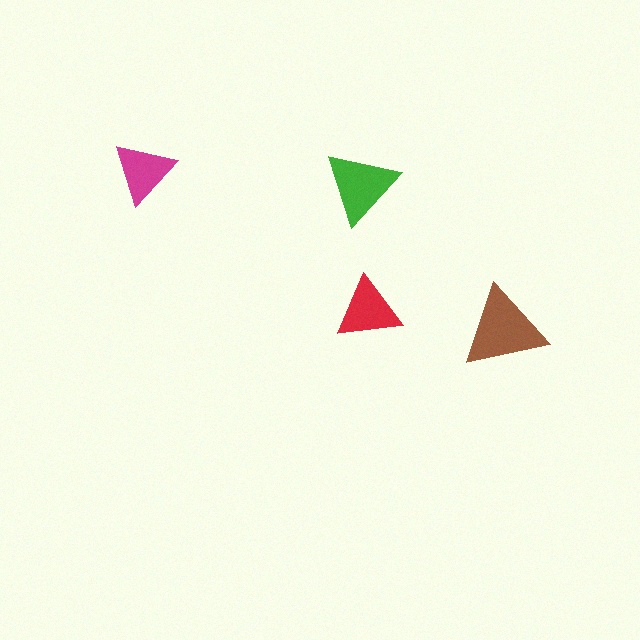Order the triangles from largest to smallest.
the brown one, the green one, the red one, the magenta one.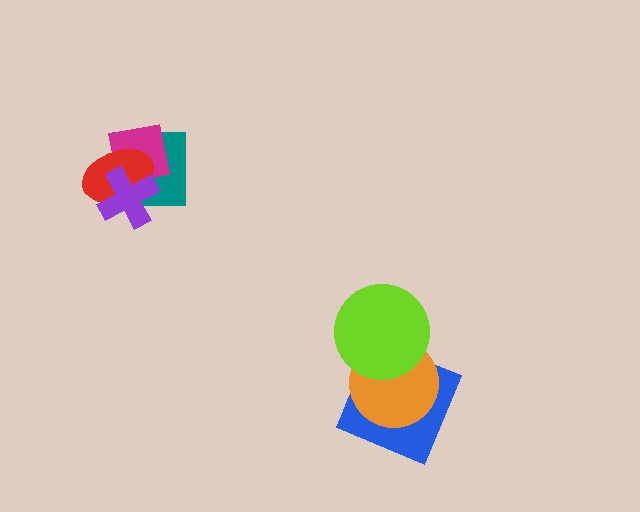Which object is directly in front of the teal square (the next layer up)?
The magenta square is directly in front of the teal square.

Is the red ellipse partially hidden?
Yes, it is partially covered by another shape.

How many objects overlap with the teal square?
3 objects overlap with the teal square.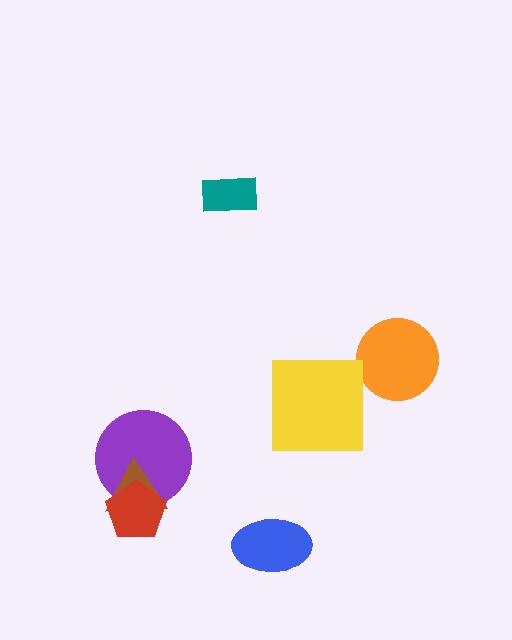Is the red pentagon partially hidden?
No, no other shape covers it.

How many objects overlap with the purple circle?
2 objects overlap with the purple circle.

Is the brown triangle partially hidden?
Yes, it is partially covered by another shape.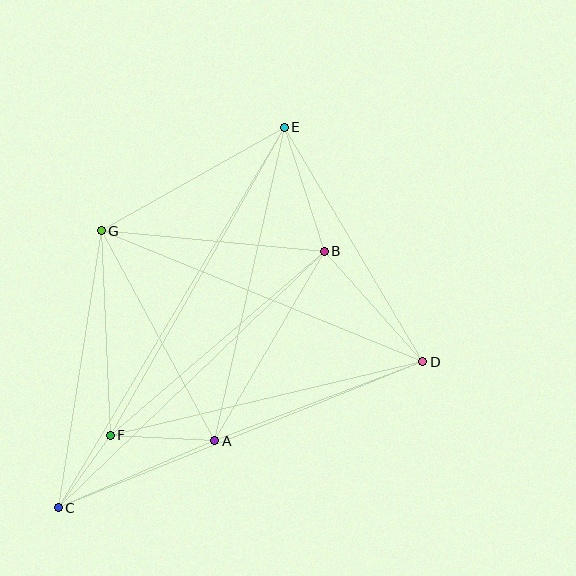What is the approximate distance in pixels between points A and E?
The distance between A and E is approximately 321 pixels.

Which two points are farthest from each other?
Points C and E are farthest from each other.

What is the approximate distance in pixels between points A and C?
The distance between A and C is approximately 170 pixels.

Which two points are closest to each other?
Points C and F are closest to each other.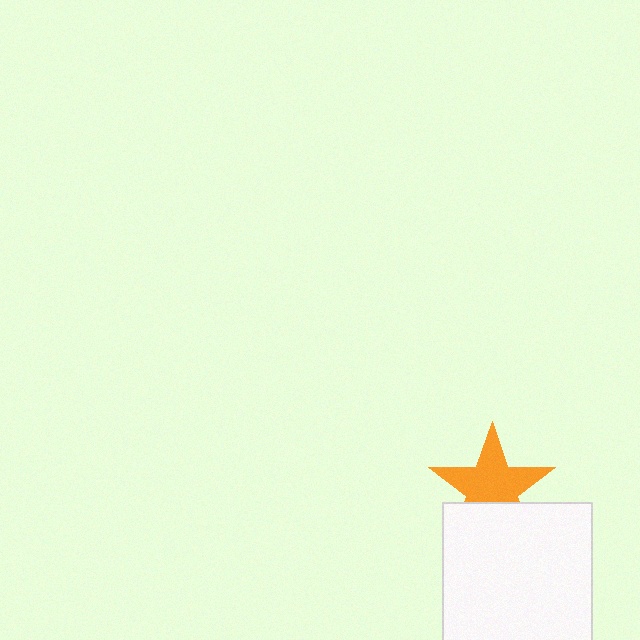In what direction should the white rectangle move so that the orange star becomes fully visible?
The white rectangle should move down. That is the shortest direction to clear the overlap and leave the orange star fully visible.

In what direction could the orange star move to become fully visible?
The orange star could move up. That would shift it out from behind the white rectangle entirely.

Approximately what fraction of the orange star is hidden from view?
Roughly 32% of the orange star is hidden behind the white rectangle.